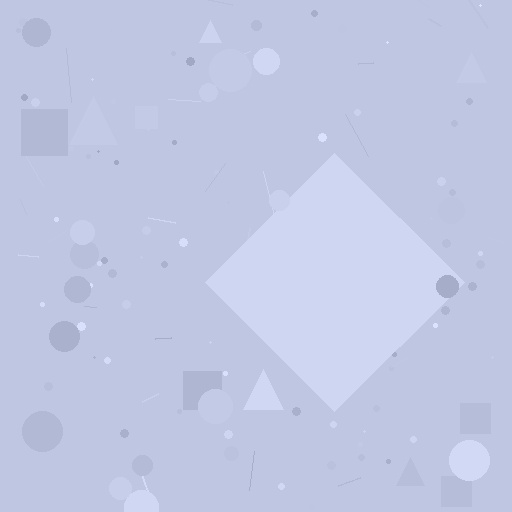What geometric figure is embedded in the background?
A diamond is embedded in the background.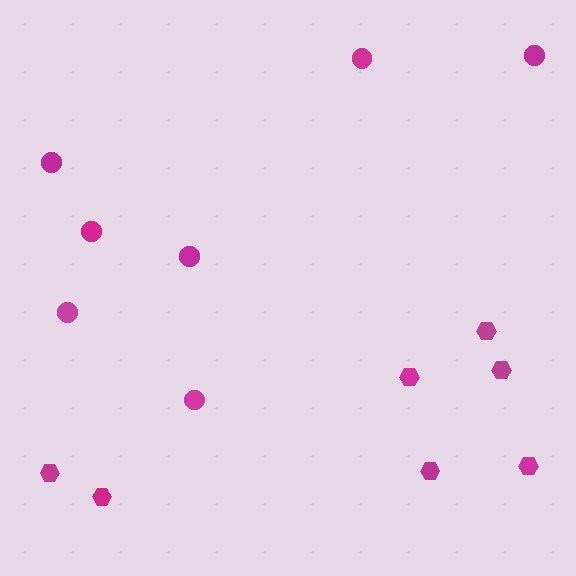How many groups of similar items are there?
There are 2 groups: one group of hexagons (7) and one group of circles (7).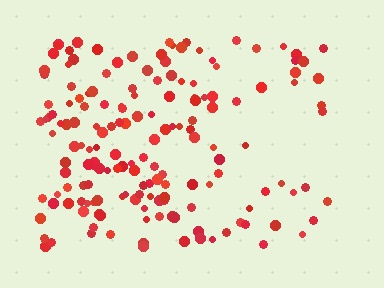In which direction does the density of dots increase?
From right to left, with the left side densest.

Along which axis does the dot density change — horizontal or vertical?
Horizontal.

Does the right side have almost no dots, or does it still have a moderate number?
Still a moderate number, just noticeably fewer than the left.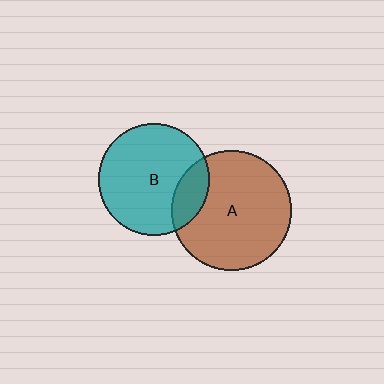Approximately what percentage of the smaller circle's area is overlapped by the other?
Approximately 20%.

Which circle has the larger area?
Circle A (brown).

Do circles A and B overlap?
Yes.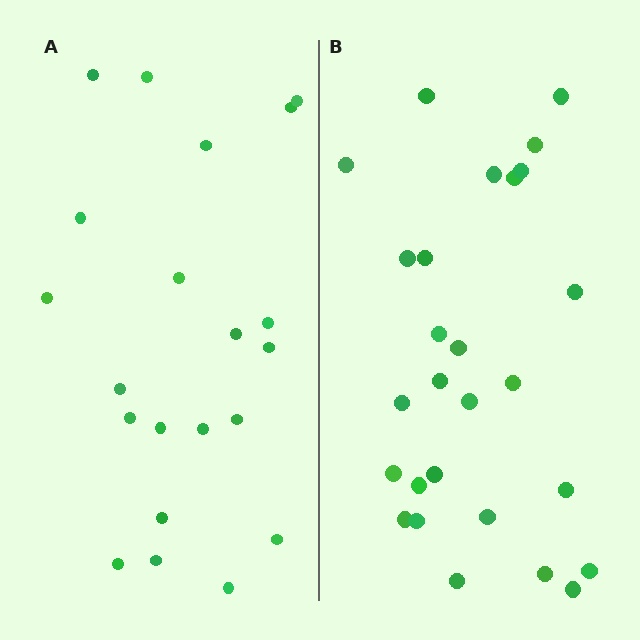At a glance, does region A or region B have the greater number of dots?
Region B (the right region) has more dots.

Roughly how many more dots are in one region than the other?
Region B has about 6 more dots than region A.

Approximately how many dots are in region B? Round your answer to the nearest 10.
About 30 dots. (The exact count is 27, which rounds to 30.)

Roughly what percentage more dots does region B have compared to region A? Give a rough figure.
About 30% more.